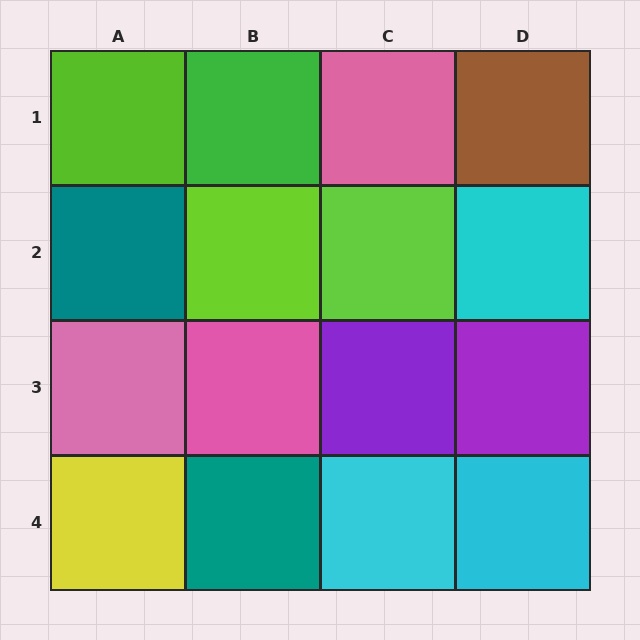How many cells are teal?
2 cells are teal.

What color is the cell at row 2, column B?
Lime.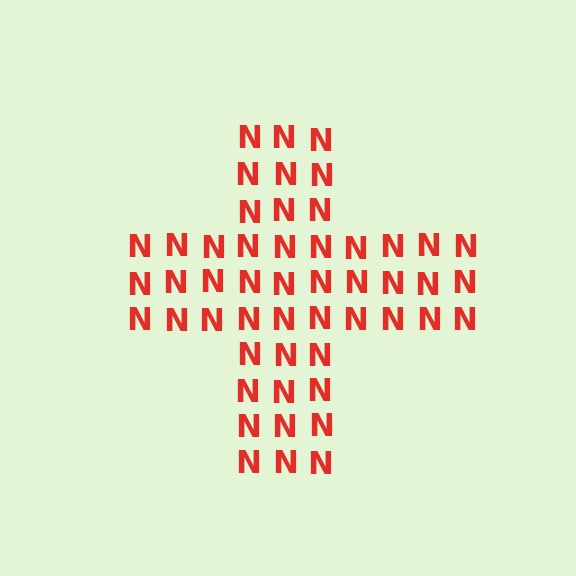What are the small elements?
The small elements are letter N's.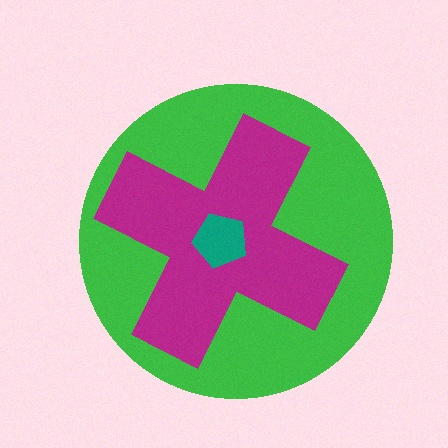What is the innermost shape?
The teal pentagon.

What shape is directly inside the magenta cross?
The teal pentagon.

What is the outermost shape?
The green circle.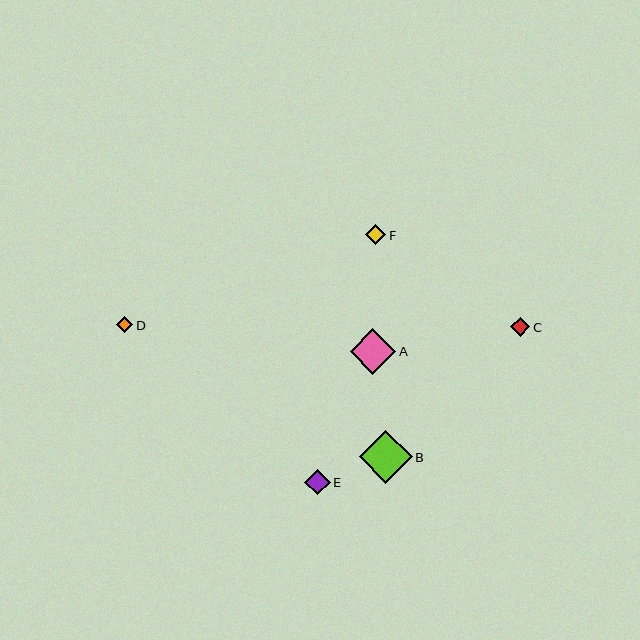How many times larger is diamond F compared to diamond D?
Diamond F is approximately 1.3 times the size of diamond D.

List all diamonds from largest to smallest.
From largest to smallest: B, A, E, F, C, D.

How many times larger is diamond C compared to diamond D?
Diamond C is approximately 1.2 times the size of diamond D.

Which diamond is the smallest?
Diamond D is the smallest with a size of approximately 16 pixels.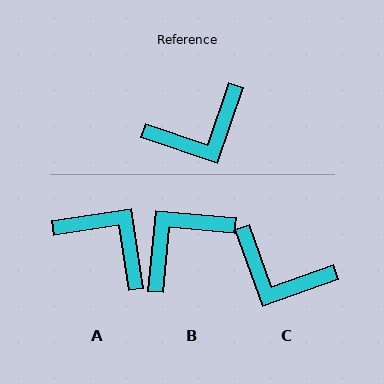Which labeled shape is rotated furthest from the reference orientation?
B, about 167 degrees away.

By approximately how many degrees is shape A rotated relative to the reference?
Approximately 118 degrees counter-clockwise.